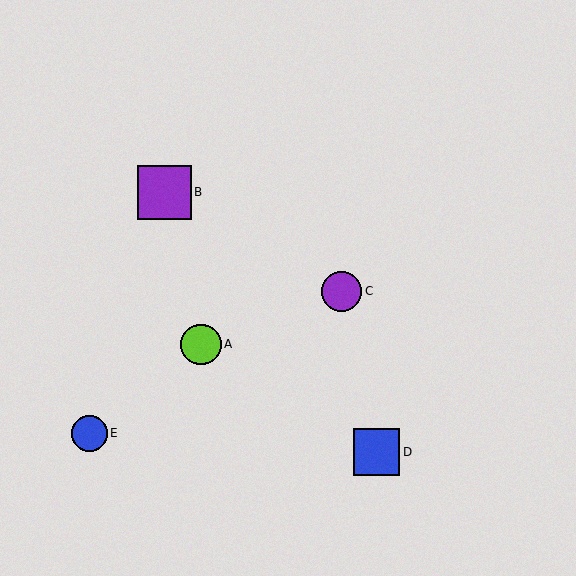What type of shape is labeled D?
Shape D is a blue square.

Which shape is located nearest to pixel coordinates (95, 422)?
The blue circle (labeled E) at (89, 433) is nearest to that location.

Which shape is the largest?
The purple square (labeled B) is the largest.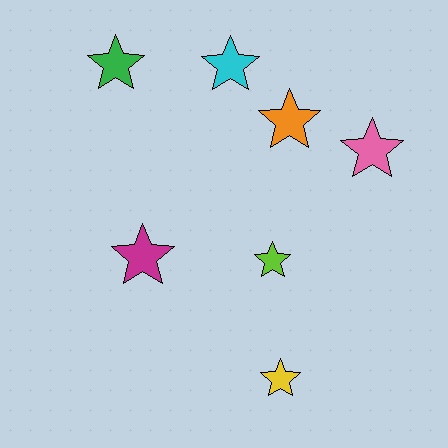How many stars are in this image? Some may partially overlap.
There are 7 stars.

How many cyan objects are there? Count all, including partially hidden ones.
There is 1 cyan object.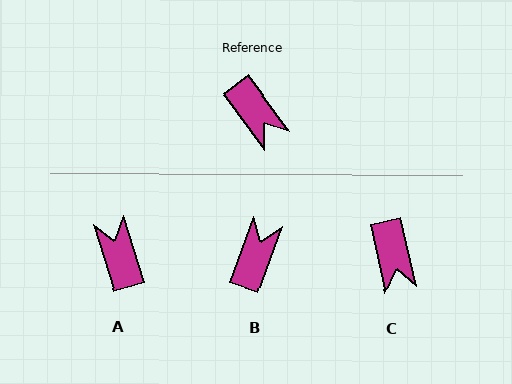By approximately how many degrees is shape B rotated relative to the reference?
Approximately 123 degrees counter-clockwise.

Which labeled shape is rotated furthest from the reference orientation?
A, about 161 degrees away.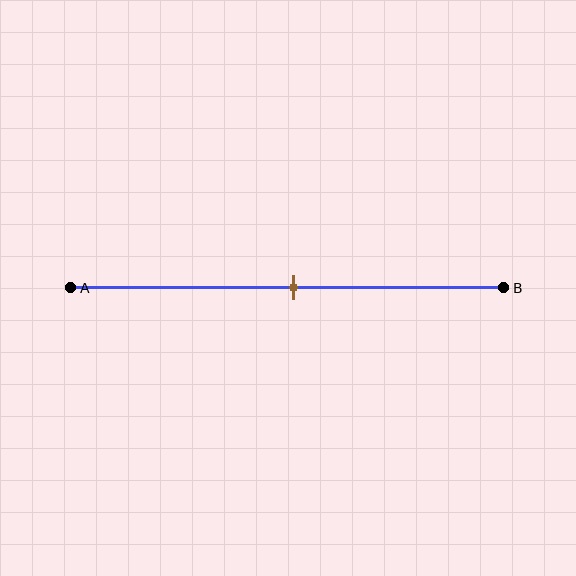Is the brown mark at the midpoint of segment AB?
Yes, the mark is approximately at the midpoint.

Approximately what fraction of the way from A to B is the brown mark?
The brown mark is approximately 50% of the way from A to B.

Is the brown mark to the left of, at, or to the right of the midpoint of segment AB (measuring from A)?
The brown mark is approximately at the midpoint of segment AB.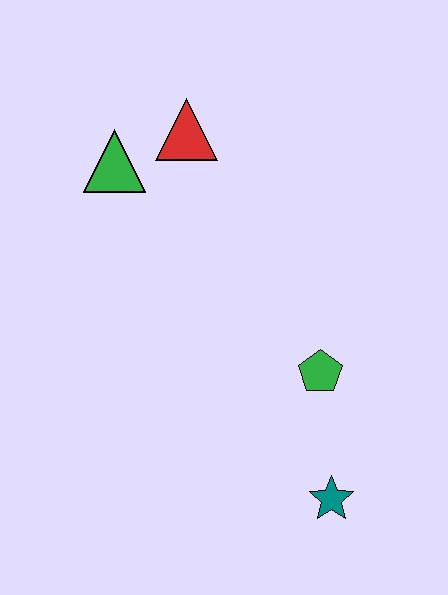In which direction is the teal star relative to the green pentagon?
The teal star is below the green pentagon.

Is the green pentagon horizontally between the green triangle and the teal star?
Yes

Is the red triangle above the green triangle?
Yes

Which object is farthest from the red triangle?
The teal star is farthest from the red triangle.